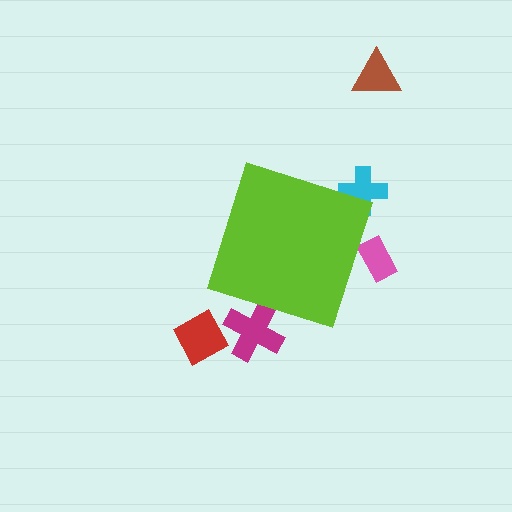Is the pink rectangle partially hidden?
Yes, the pink rectangle is partially hidden behind the lime diamond.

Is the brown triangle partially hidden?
No, the brown triangle is fully visible.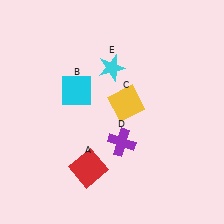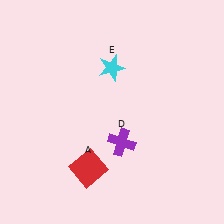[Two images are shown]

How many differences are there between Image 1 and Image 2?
There are 2 differences between the two images.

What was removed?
The yellow square (C), the cyan square (B) were removed in Image 2.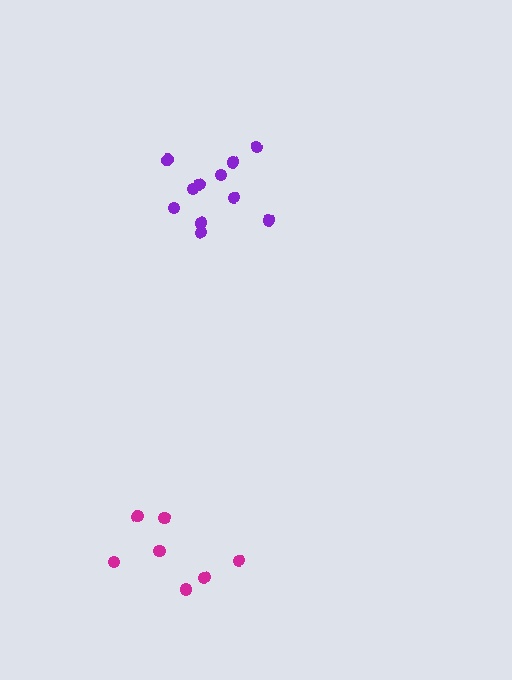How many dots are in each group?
Group 1: 11 dots, Group 2: 7 dots (18 total).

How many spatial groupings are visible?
There are 2 spatial groupings.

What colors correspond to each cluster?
The clusters are colored: purple, magenta.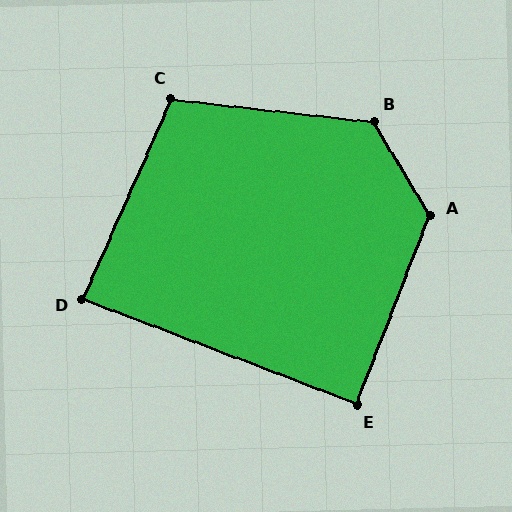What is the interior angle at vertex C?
Approximately 107 degrees (obtuse).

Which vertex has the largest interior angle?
A, at approximately 128 degrees.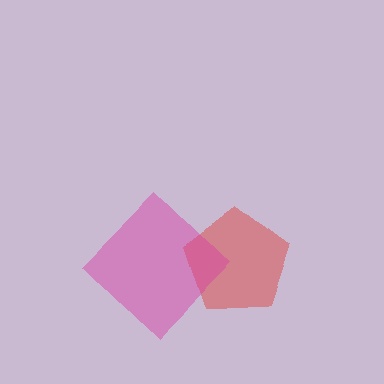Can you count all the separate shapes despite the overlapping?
Yes, there are 2 separate shapes.